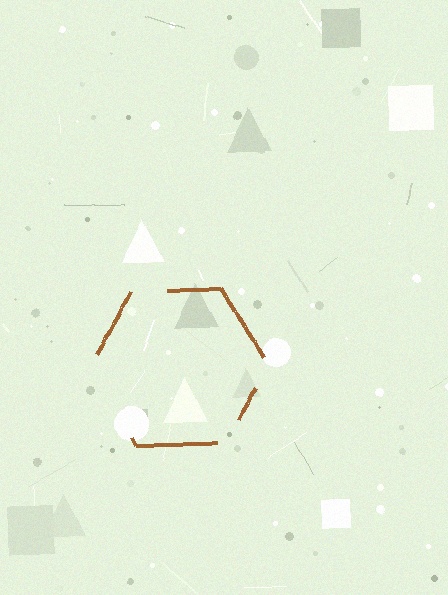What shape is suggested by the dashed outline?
The dashed outline suggests a hexagon.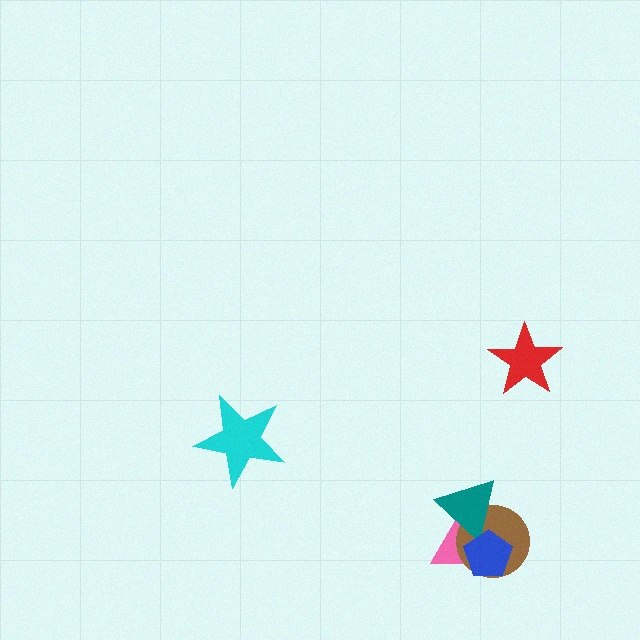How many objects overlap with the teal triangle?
3 objects overlap with the teal triangle.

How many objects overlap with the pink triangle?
3 objects overlap with the pink triangle.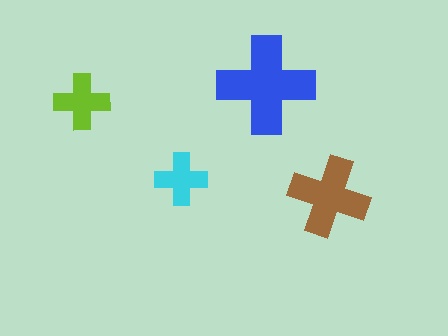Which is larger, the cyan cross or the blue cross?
The blue one.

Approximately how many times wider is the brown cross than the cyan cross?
About 1.5 times wider.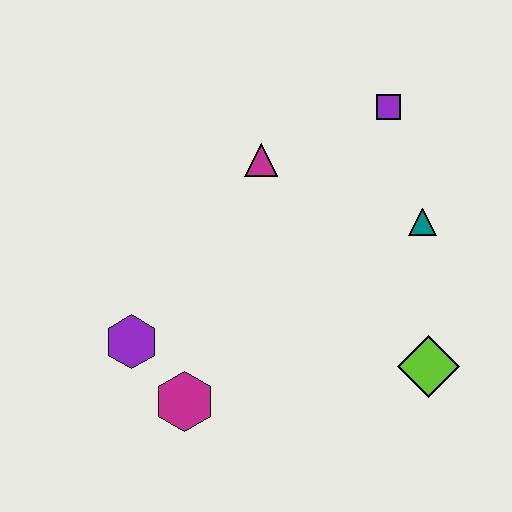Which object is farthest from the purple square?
The magenta hexagon is farthest from the purple square.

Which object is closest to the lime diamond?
The teal triangle is closest to the lime diamond.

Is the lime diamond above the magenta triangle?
No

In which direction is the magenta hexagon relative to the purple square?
The magenta hexagon is below the purple square.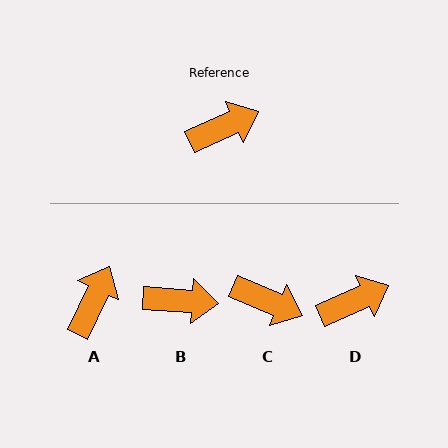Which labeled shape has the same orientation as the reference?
D.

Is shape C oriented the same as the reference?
No, it is off by about 47 degrees.